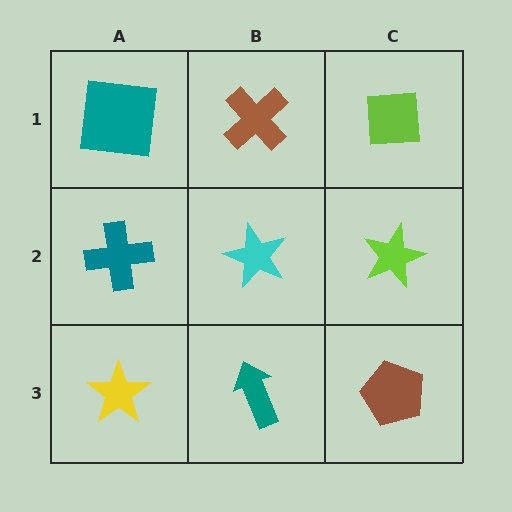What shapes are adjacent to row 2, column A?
A teal square (row 1, column A), a yellow star (row 3, column A), a cyan star (row 2, column B).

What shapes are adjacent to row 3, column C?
A lime star (row 2, column C), a teal arrow (row 3, column B).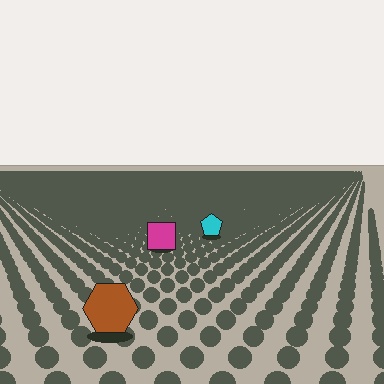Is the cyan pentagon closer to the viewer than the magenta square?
No. The magenta square is closer — you can tell from the texture gradient: the ground texture is coarser near it.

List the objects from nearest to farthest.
From nearest to farthest: the brown hexagon, the magenta square, the cyan pentagon.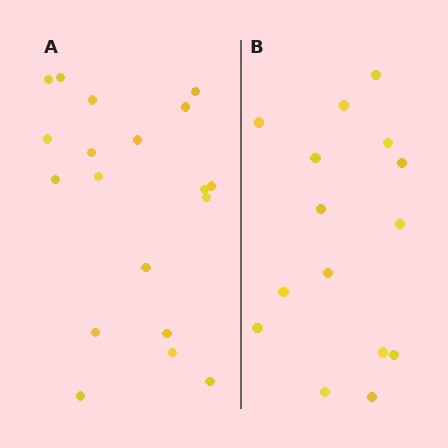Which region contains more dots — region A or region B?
Region A (the left region) has more dots.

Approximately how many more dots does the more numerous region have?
Region A has about 4 more dots than region B.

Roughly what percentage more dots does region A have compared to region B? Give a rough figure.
About 25% more.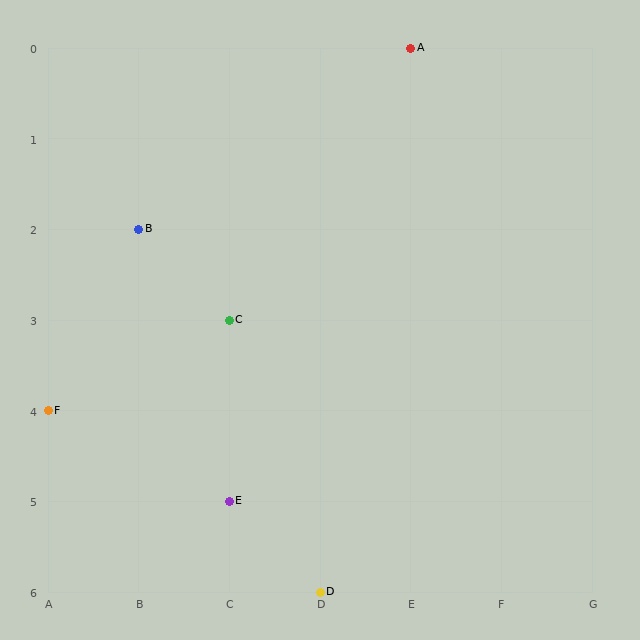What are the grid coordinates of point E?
Point E is at grid coordinates (C, 5).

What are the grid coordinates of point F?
Point F is at grid coordinates (A, 4).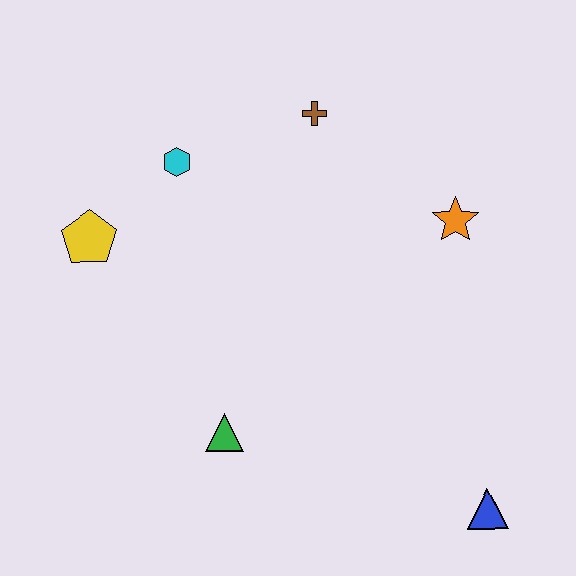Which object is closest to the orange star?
The brown cross is closest to the orange star.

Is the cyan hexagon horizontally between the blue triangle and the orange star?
No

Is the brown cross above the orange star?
Yes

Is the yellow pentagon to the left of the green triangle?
Yes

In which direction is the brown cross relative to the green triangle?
The brown cross is above the green triangle.